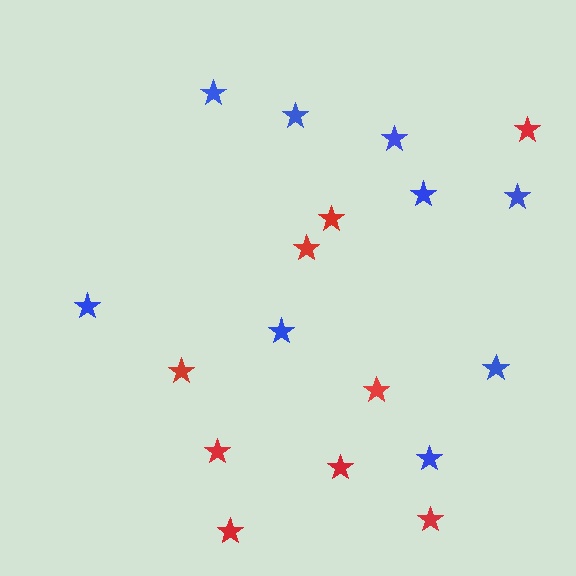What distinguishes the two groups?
There are 2 groups: one group of red stars (9) and one group of blue stars (9).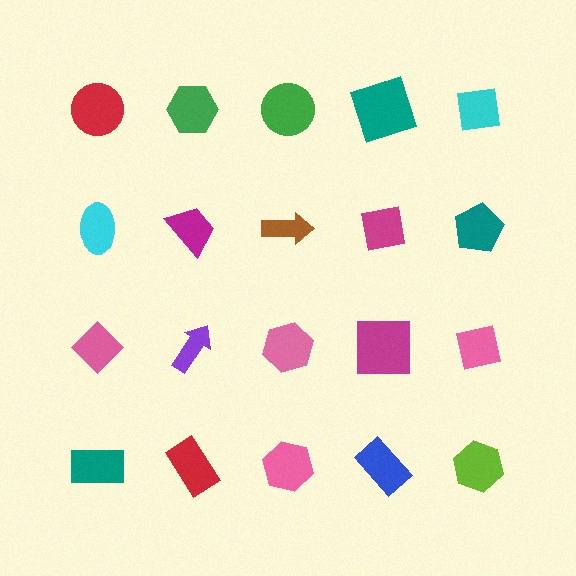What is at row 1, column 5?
A cyan square.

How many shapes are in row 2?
5 shapes.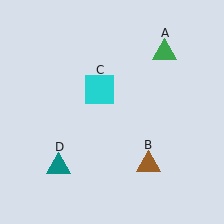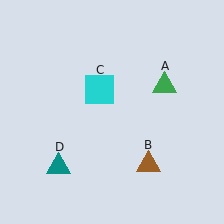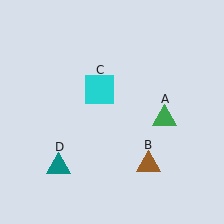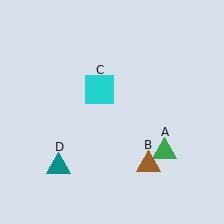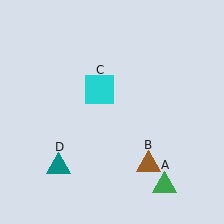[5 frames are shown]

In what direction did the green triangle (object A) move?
The green triangle (object A) moved down.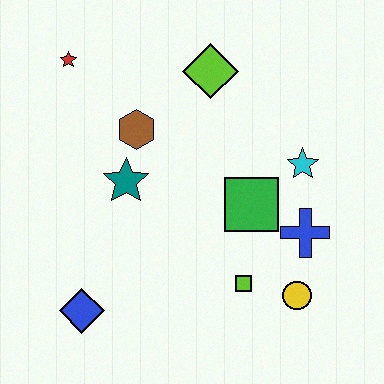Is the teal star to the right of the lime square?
No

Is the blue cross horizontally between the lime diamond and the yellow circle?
No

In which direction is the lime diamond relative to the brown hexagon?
The lime diamond is to the right of the brown hexagon.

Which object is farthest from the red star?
The yellow circle is farthest from the red star.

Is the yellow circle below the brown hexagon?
Yes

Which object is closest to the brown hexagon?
The teal star is closest to the brown hexagon.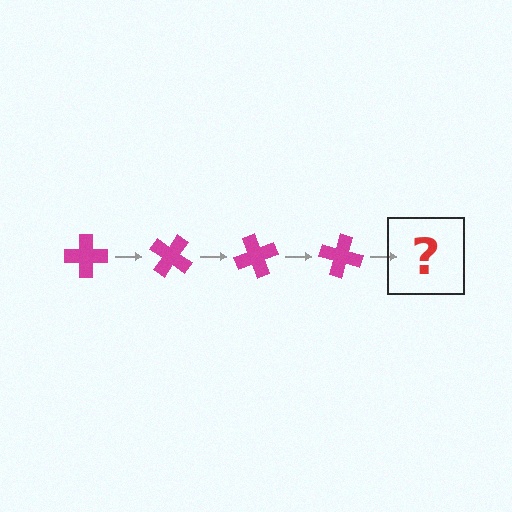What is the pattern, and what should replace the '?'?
The pattern is that the cross rotates 35 degrees each step. The '?' should be a magenta cross rotated 140 degrees.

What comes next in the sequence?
The next element should be a magenta cross rotated 140 degrees.